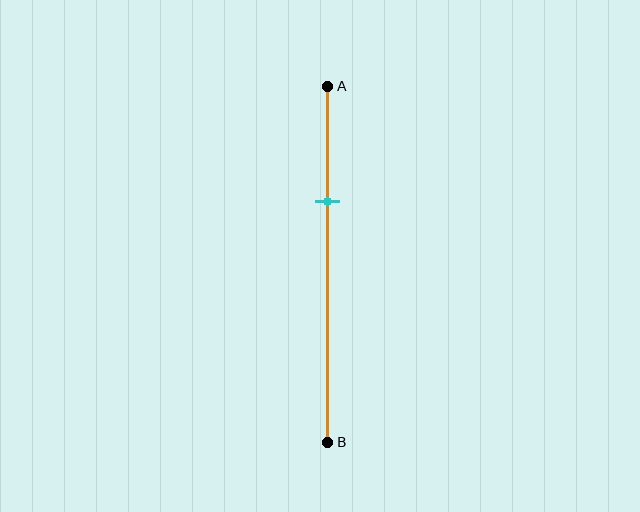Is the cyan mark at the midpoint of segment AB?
No, the mark is at about 30% from A, not at the 50% midpoint.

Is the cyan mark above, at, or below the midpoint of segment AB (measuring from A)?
The cyan mark is above the midpoint of segment AB.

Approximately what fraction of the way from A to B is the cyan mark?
The cyan mark is approximately 30% of the way from A to B.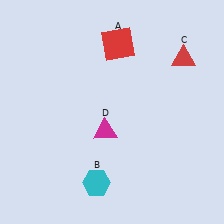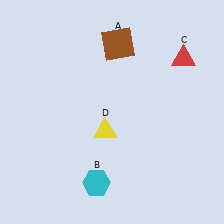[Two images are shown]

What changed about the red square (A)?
In Image 1, A is red. In Image 2, it changed to brown.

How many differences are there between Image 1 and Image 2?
There are 2 differences between the two images.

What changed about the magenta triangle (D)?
In Image 1, D is magenta. In Image 2, it changed to yellow.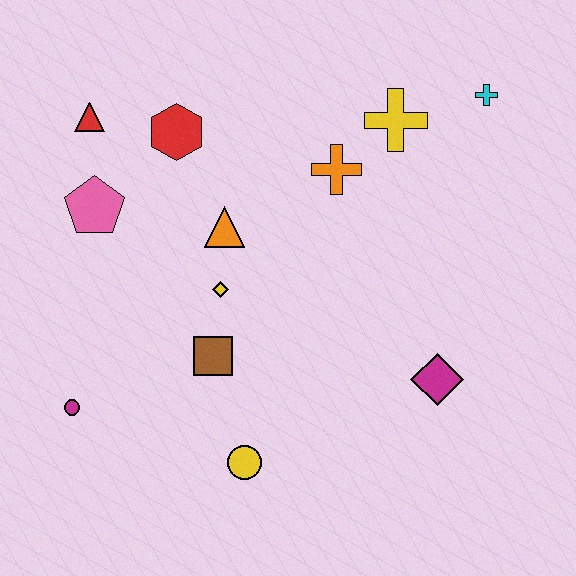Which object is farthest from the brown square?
The cyan cross is farthest from the brown square.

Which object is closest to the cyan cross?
The yellow cross is closest to the cyan cross.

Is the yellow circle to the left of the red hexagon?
No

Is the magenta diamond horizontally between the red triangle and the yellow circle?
No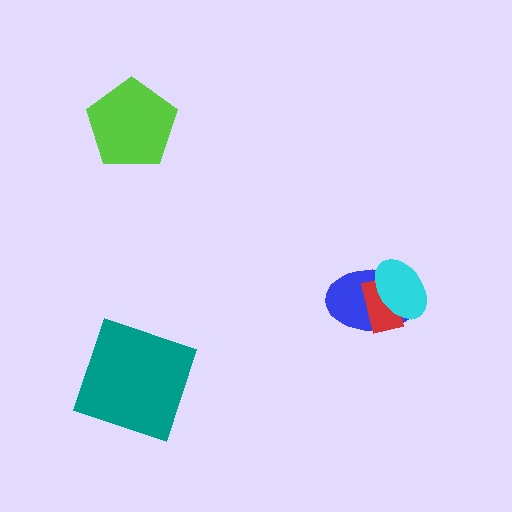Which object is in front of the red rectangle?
The cyan ellipse is in front of the red rectangle.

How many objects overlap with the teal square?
0 objects overlap with the teal square.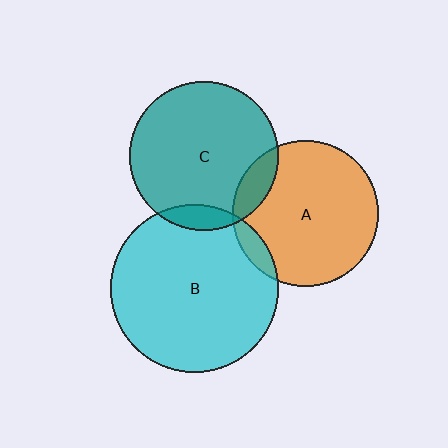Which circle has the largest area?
Circle B (cyan).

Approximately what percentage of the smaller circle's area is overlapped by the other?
Approximately 10%.